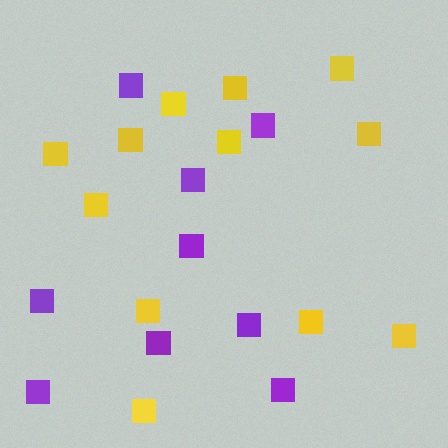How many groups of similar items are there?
There are 2 groups: one group of yellow squares (12) and one group of purple squares (9).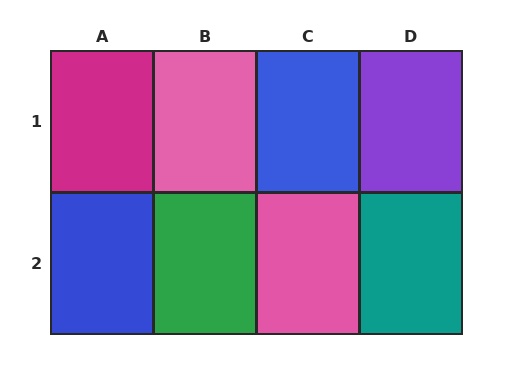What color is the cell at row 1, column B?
Pink.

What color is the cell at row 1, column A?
Magenta.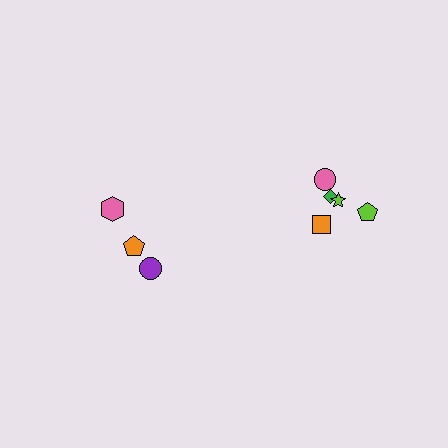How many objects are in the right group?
There are 5 objects.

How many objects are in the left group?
There are 3 objects.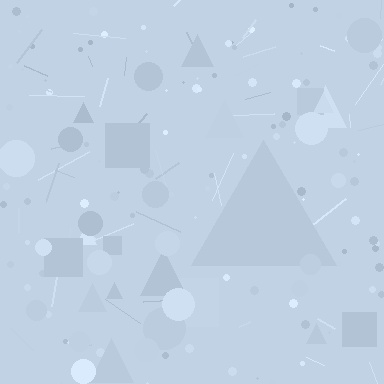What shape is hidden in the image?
A triangle is hidden in the image.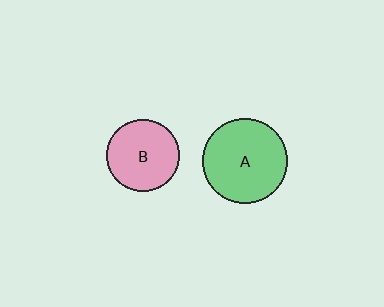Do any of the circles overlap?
No, none of the circles overlap.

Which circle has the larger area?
Circle A (green).